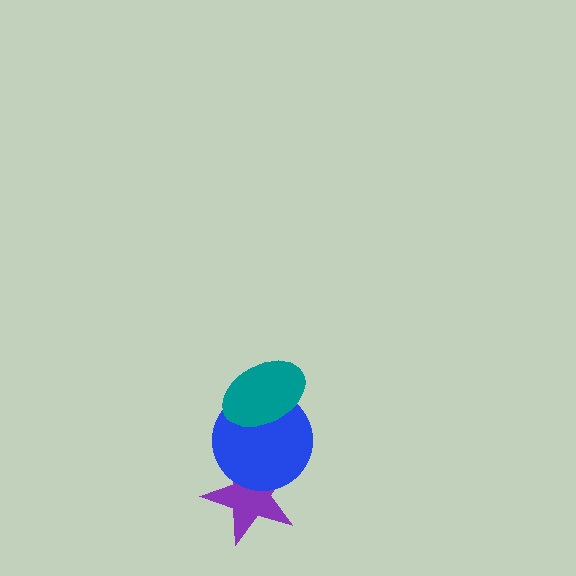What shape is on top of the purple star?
The blue circle is on top of the purple star.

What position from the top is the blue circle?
The blue circle is 2nd from the top.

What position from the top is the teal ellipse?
The teal ellipse is 1st from the top.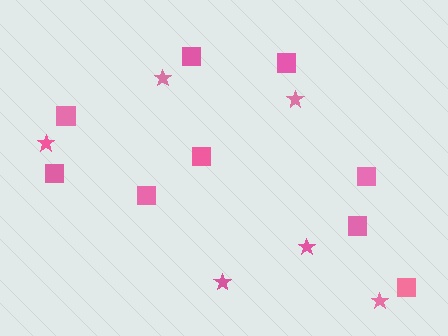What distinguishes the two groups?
There are 2 groups: one group of squares (9) and one group of stars (6).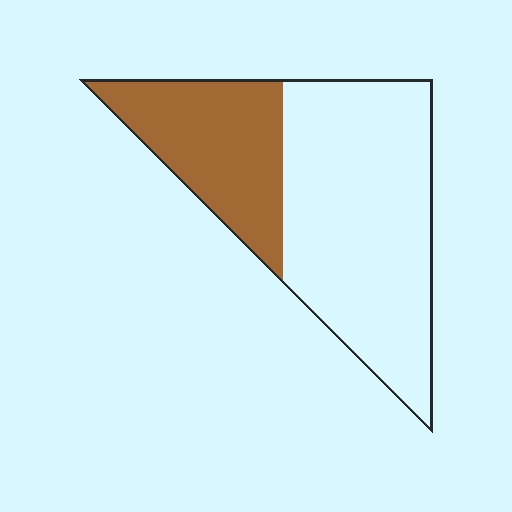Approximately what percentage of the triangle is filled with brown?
Approximately 35%.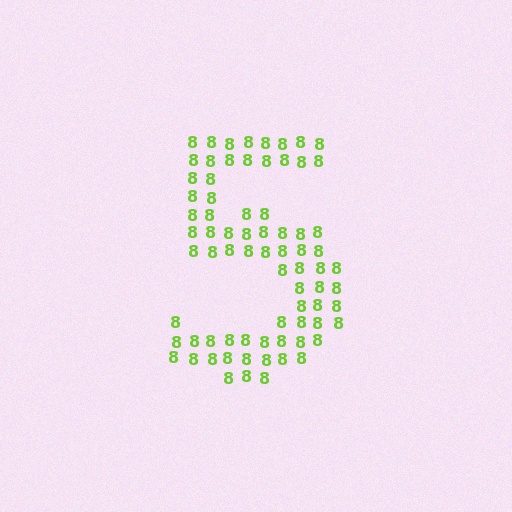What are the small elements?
The small elements are digit 8's.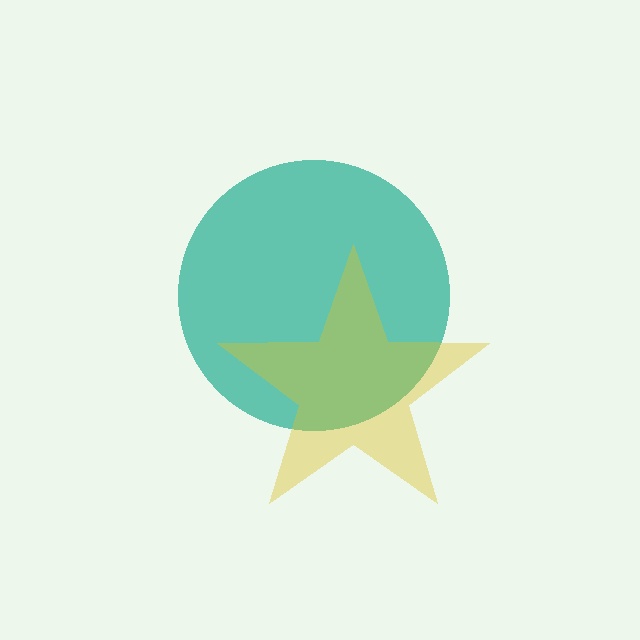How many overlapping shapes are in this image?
There are 2 overlapping shapes in the image.